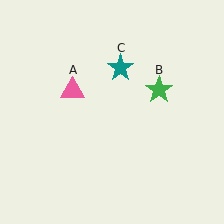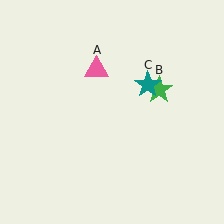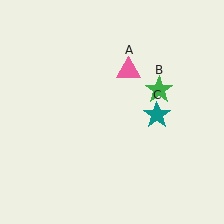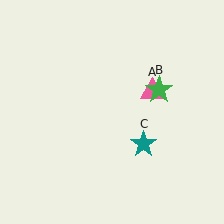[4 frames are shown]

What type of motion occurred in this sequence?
The pink triangle (object A), teal star (object C) rotated clockwise around the center of the scene.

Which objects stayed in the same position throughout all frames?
Green star (object B) remained stationary.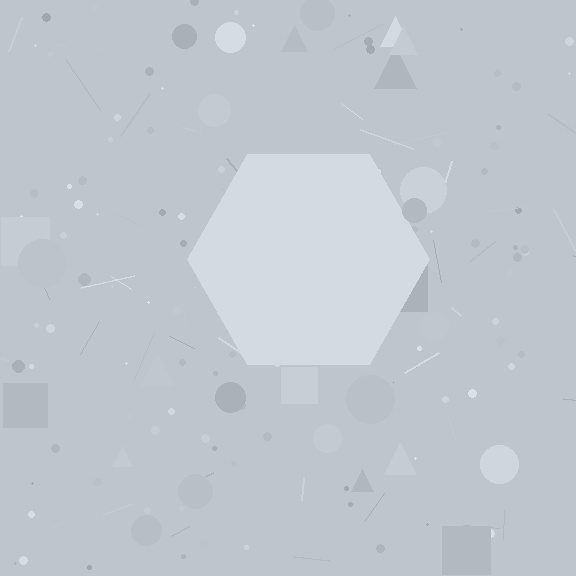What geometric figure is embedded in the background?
A hexagon is embedded in the background.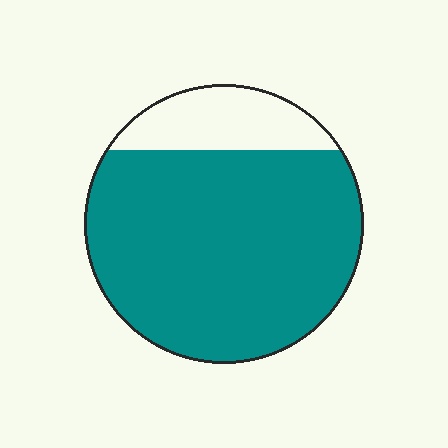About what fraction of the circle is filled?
About five sixths (5/6).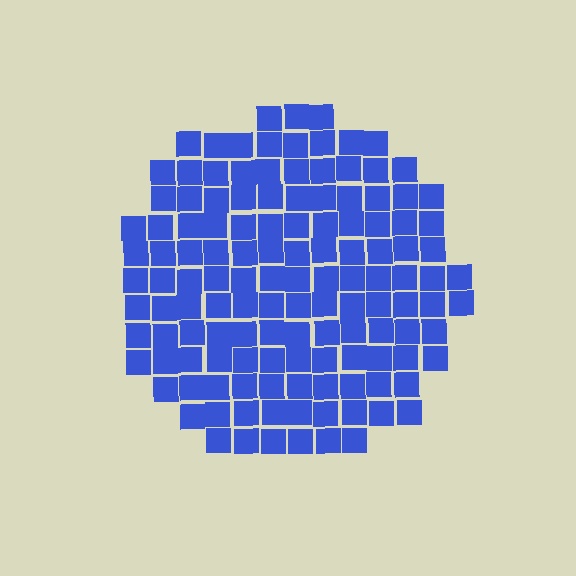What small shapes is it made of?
It is made of small squares.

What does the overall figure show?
The overall figure shows a circle.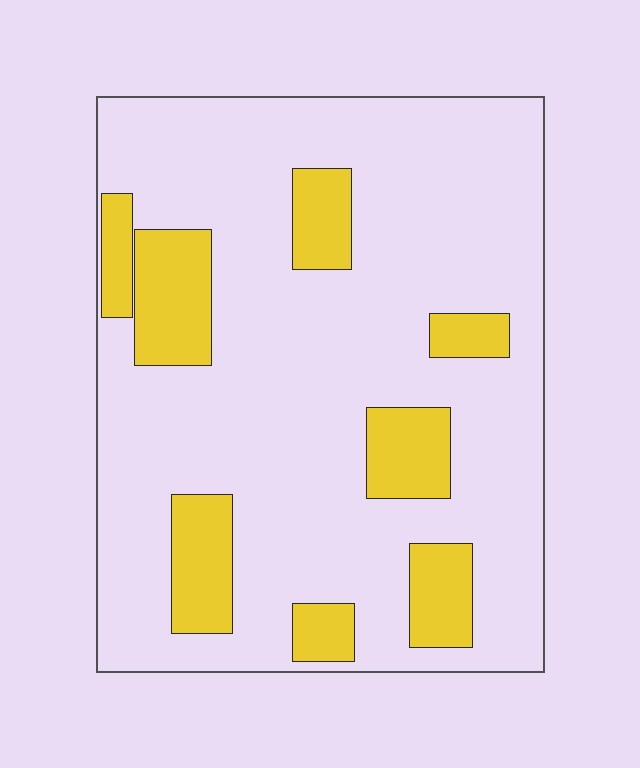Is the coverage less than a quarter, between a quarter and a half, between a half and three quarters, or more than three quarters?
Less than a quarter.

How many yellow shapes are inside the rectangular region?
8.